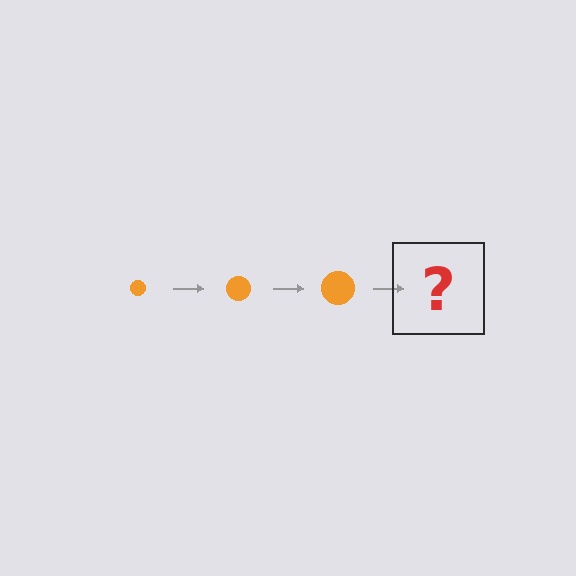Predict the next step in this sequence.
The next step is an orange circle, larger than the previous one.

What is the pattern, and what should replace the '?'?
The pattern is that the circle gets progressively larger each step. The '?' should be an orange circle, larger than the previous one.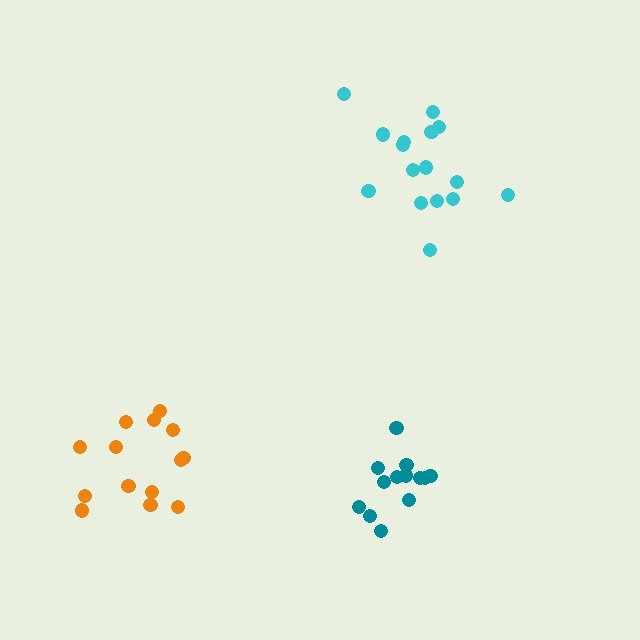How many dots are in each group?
Group 1: 16 dots, Group 2: 14 dots, Group 3: 13 dots (43 total).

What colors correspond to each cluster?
The clusters are colored: cyan, orange, teal.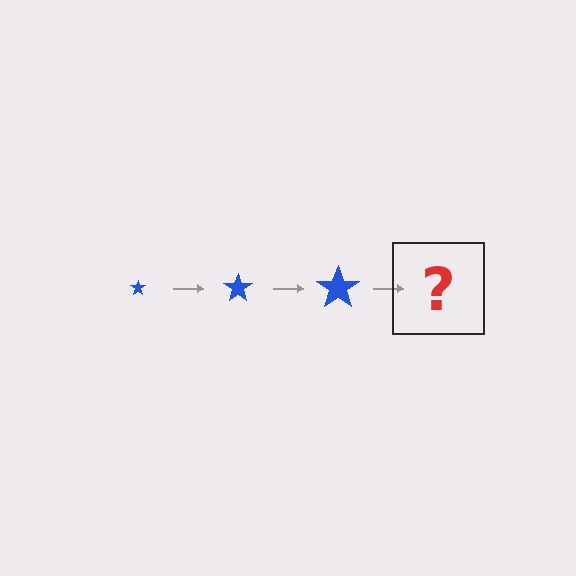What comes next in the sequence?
The next element should be a blue star, larger than the previous one.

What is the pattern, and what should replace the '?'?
The pattern is that the star gets progressively larger each step. The '?' should be a blue star, larger than the previous one.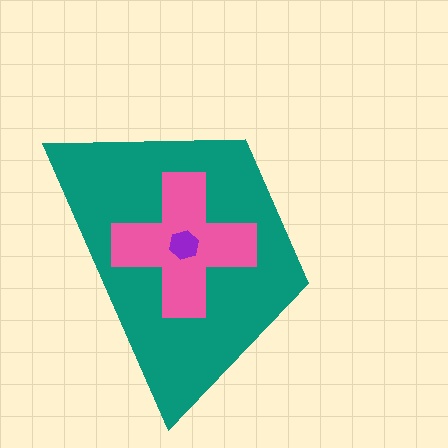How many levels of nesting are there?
3.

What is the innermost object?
The purple hexagon.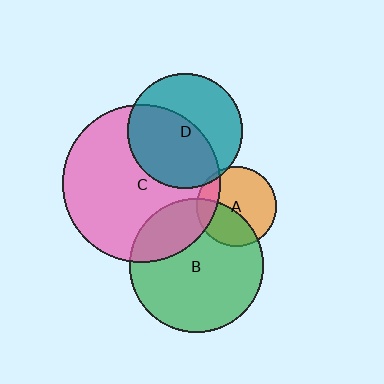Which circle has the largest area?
Circle C (pink).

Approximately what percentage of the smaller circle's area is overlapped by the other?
Approximately 5%.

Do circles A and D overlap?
Yes.